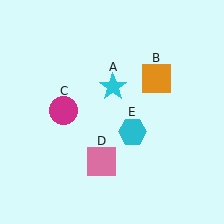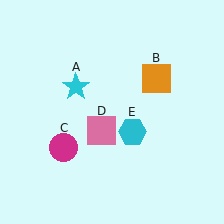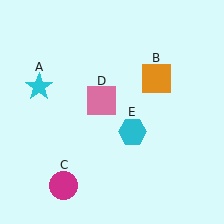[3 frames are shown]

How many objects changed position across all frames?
3 objects changed position: cyan star (object A), magenta circle (object C), pink square (object D).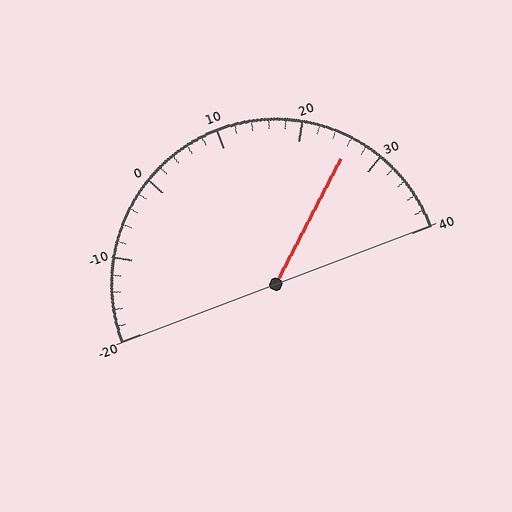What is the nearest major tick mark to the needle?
The nearest major tick mark is 30.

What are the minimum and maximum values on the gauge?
The gauge ranges from -20 to 40.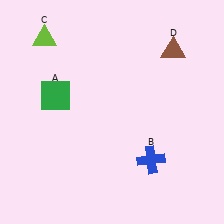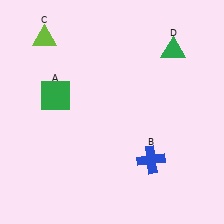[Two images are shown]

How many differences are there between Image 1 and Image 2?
There is 1 difference between the two images.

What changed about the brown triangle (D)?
In Image 1, D is brown. In Image 2, it changed to green.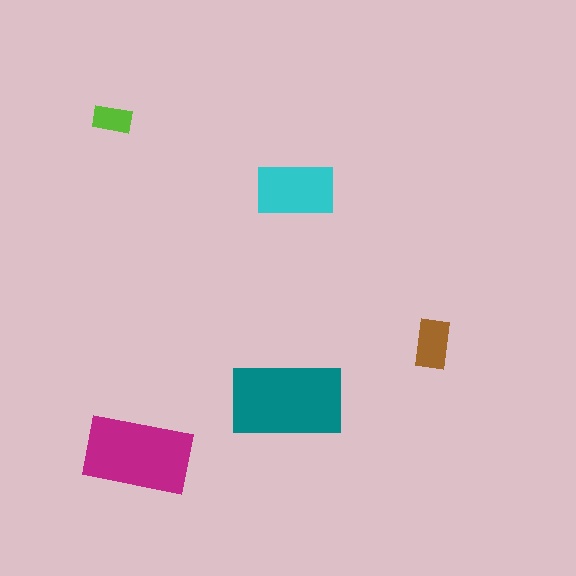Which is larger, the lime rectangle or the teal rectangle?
The teal one.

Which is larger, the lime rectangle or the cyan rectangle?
The cyan one.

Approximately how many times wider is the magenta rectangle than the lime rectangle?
About 3 times wider.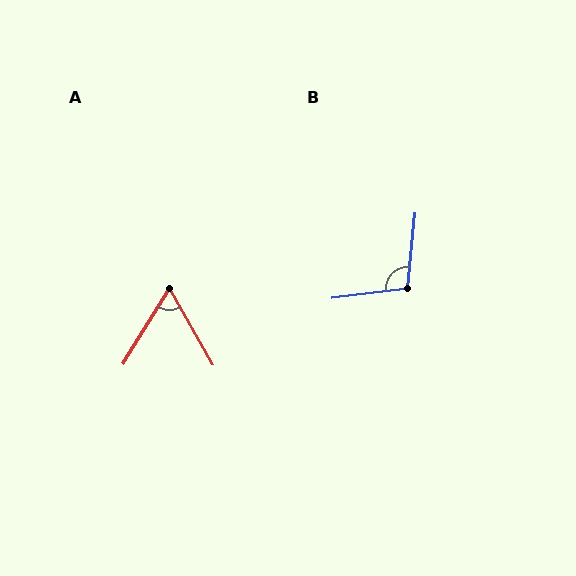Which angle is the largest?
B, at approximately 102 degrees.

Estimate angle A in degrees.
Approximately 62 degrees.